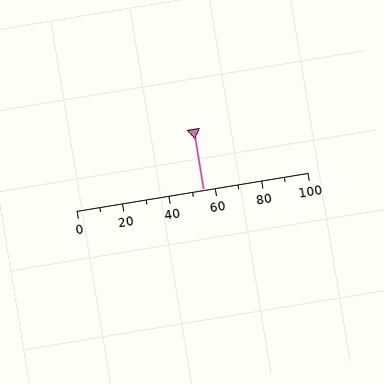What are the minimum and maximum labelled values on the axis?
The axis runs from 0 to 100.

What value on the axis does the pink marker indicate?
The marker indicates approximately 55.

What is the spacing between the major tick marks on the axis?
The major ticks are spaced 20 apart.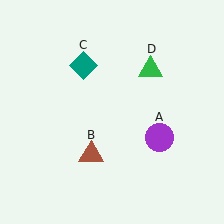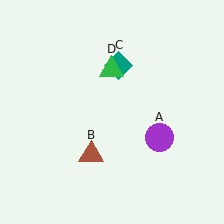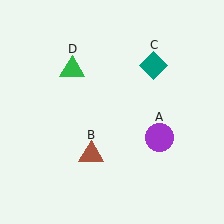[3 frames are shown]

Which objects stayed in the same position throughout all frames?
Purple circle (object A) and brown triangle (object B) remained stationary.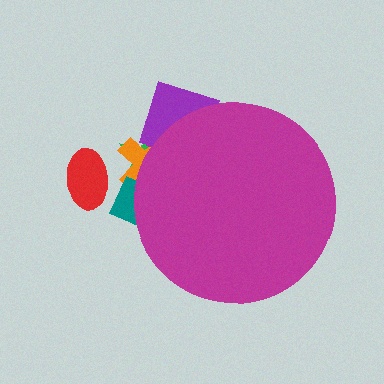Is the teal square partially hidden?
Yes, the teal square is partially hidden behind the magenta circle.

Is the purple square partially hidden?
Yes, the purple square is partially hidden behind the magenta circle.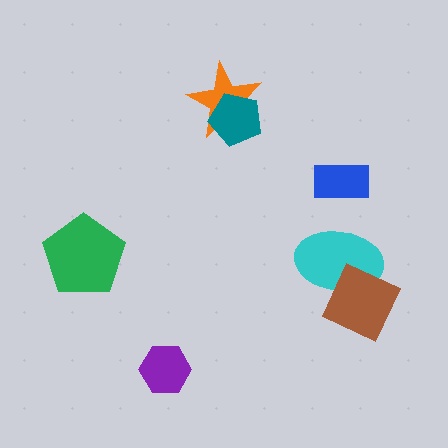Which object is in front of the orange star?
The teal pentagon is in front of the orange star.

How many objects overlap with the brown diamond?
1 object overlaps with the brown diamond.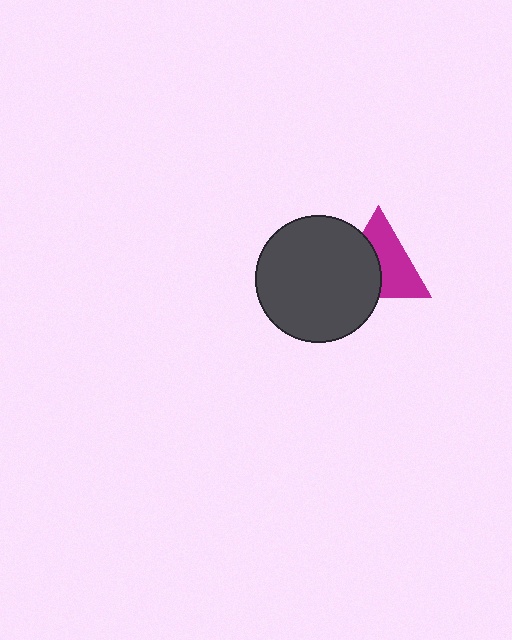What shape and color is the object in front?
The object in front is a dark gray circle.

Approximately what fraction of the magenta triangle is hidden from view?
Roughly 44% of the magenta triangle is hidden behind the dark gray circle.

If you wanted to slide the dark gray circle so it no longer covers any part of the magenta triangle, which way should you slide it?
Slide it left — that is the most direct way to separate the two shapes.